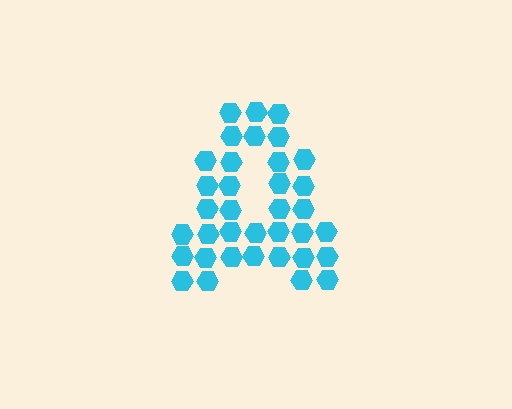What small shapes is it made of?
It is made of small hexagons.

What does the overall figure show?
The overall figure shows the letter A.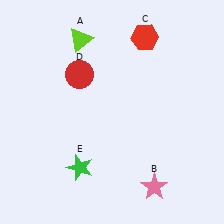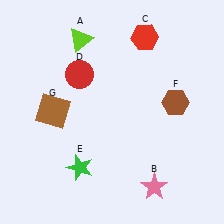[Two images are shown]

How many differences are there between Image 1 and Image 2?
There are 2 differences between the two images.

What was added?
A brown hexagon (F), a brown square (G) were added in Image 2.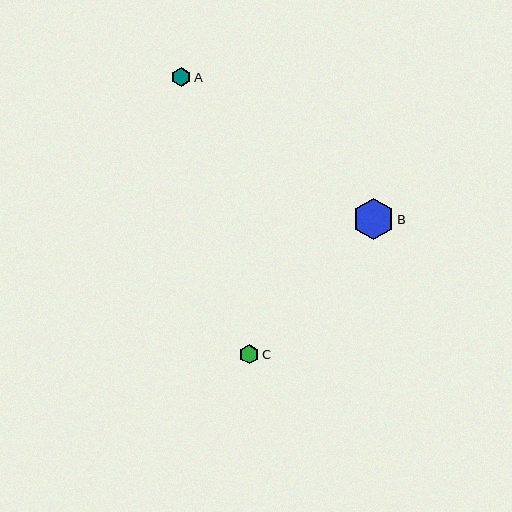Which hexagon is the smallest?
Hexagon A is the smallest with a size of approximately 19 pixels.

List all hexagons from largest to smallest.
From largest to smallest: B, C, A.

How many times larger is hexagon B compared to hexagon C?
Hexagon B is approximately 2.1 times the size of hexagon C.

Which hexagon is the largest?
Hexagon B is the largest with a size of approximately 41 pixels.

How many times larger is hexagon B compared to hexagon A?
Hexagon B is approximately 2.2 times the size of hexagon A.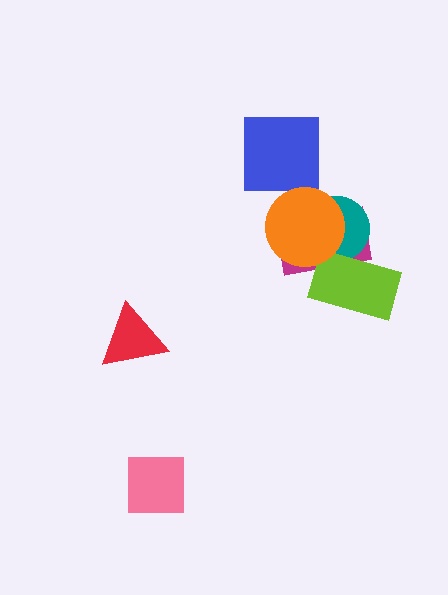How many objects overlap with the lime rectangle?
2 objects overlap with the lime rectangle.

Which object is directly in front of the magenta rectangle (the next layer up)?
The teal circle is directly in front of the magenta rectangle.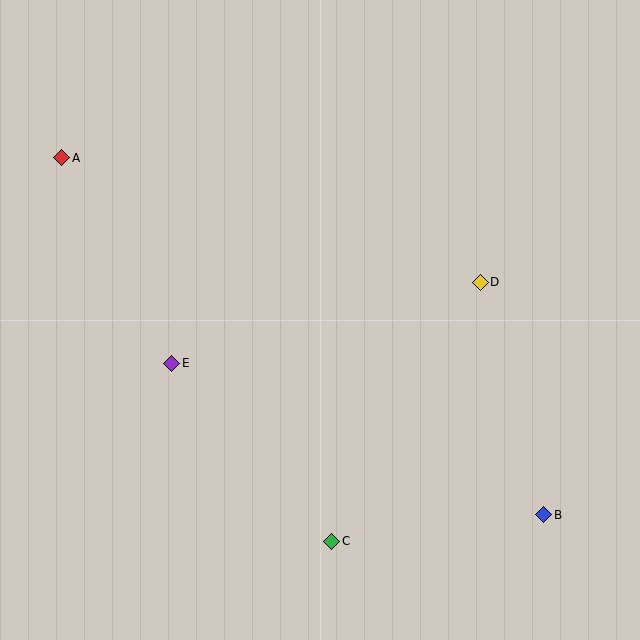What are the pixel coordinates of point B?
Point B is at (544, 515).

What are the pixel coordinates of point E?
Point E is at (172, 363).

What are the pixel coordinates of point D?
Point D is at (480, 282).